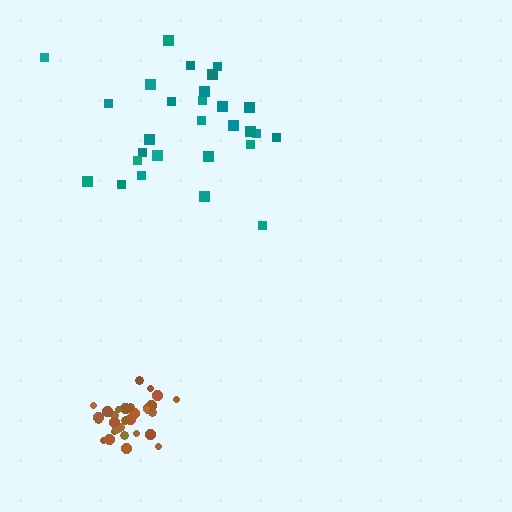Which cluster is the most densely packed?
Brown.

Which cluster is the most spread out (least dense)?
Teal.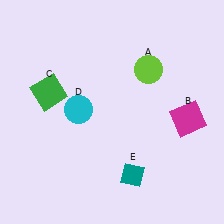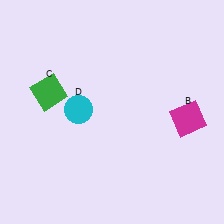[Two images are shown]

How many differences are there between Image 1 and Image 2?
There are 2 differences between the two images.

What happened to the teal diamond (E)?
The teal diamond (E) was removed in Image 2. It was in the bottom-right area of Image 1.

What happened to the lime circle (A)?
The lime circle (A) was removed in Image 2. It was in the top-right area of Image 1.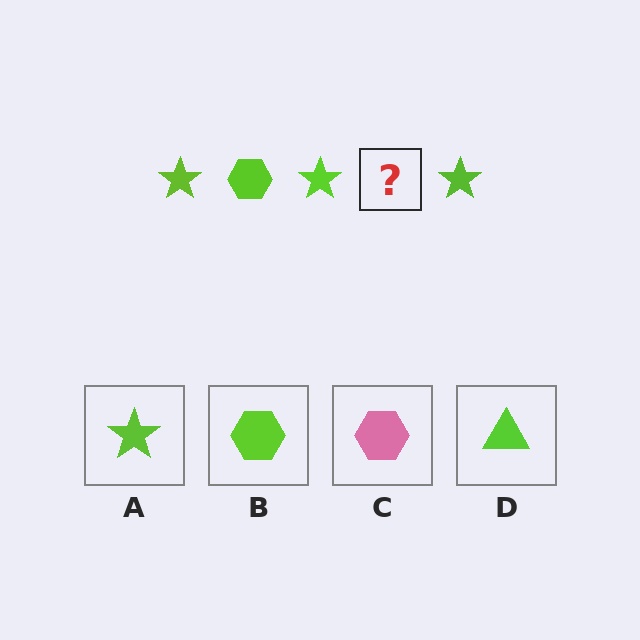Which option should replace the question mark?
Option B.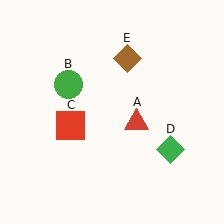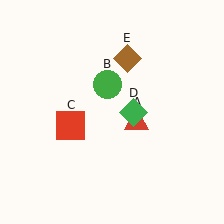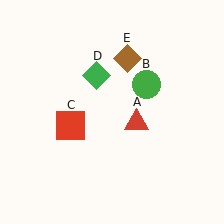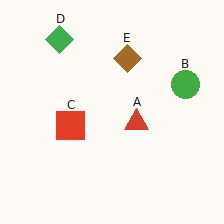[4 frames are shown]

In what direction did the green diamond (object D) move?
The green diamond (object D) moved up and to the left.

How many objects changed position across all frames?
2 objects changed position: green circle (object B), green diamond (object D).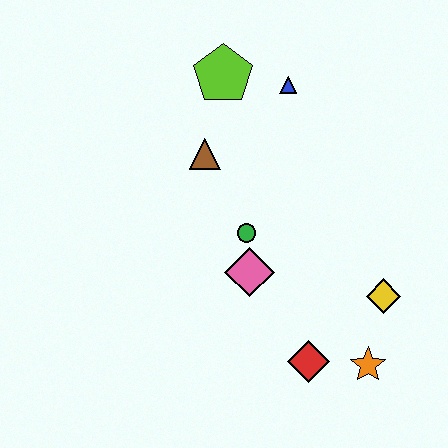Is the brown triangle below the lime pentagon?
Yes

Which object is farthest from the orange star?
The lime pentagon is farthest from the orange star.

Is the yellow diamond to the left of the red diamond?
No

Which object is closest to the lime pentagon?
The blue triangle is closest to the lime pentagon.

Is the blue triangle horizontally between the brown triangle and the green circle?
No